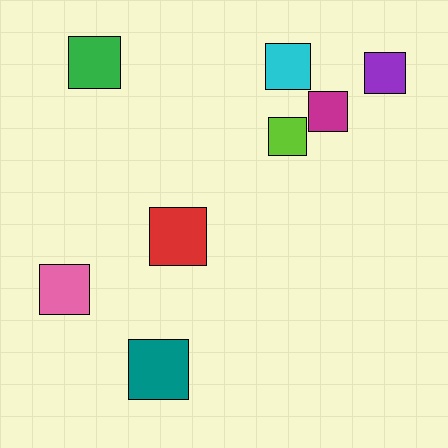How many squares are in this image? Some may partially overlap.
There are 8 squares.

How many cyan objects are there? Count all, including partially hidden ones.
There is 1 cyan object.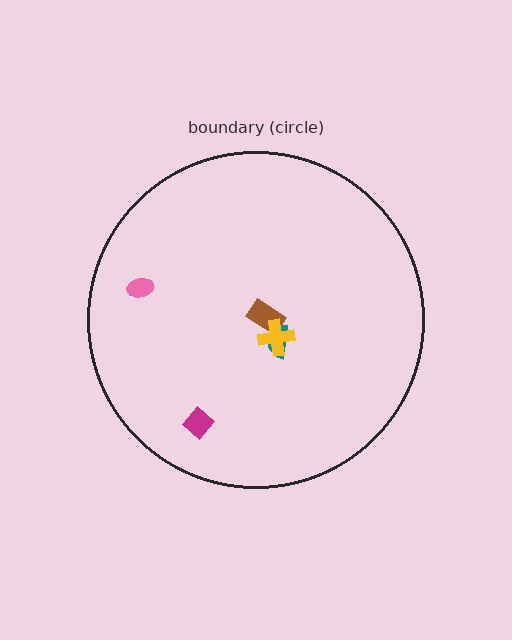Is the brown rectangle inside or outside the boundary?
Inside.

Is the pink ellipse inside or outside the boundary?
Inside.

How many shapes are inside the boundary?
5 inside, 0 outside.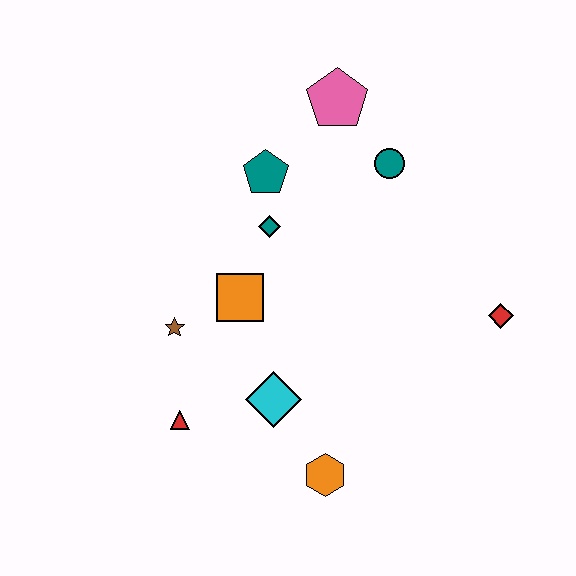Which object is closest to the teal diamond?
The teal pentagon is closest to the teal diamond.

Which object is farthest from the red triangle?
The pink pentagon is farthest from the red triangle.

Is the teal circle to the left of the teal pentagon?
No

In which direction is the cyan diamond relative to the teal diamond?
The cyan diamond is below the teal diamond.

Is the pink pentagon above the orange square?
Yes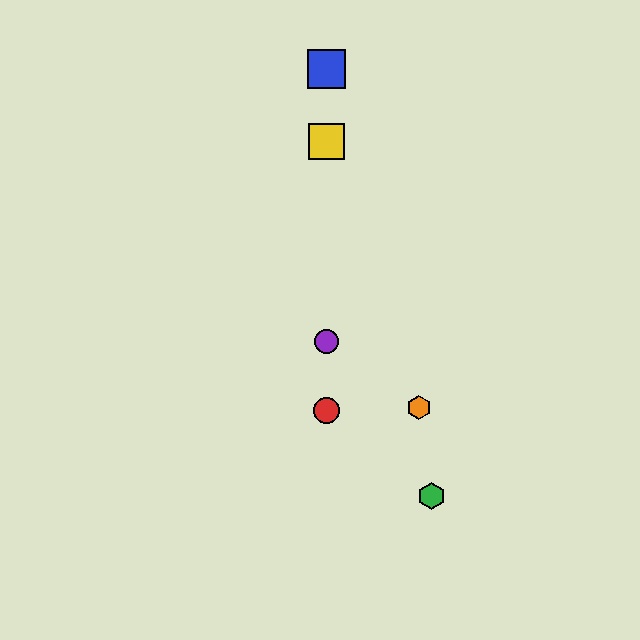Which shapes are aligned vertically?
The red circle, the blue square, the yellow square, the purple circle are aligned vertically.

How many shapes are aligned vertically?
4 shapes (the red circle, the blue square, the yellow square, the purple circle) are aligned vertically.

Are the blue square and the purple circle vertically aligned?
Yes, both are at x≈327.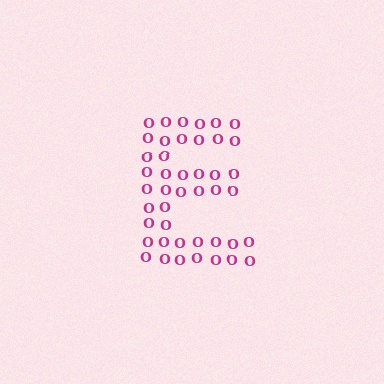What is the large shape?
The large shape is the letter E.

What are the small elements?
The small elements are letter O's.